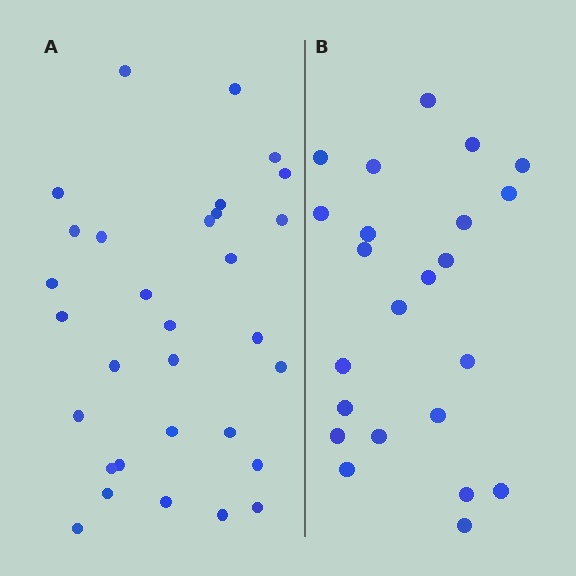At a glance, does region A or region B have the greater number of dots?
Region A (the left region) has more dots.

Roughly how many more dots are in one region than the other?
Region A has roughly 8 or so more dots than region B.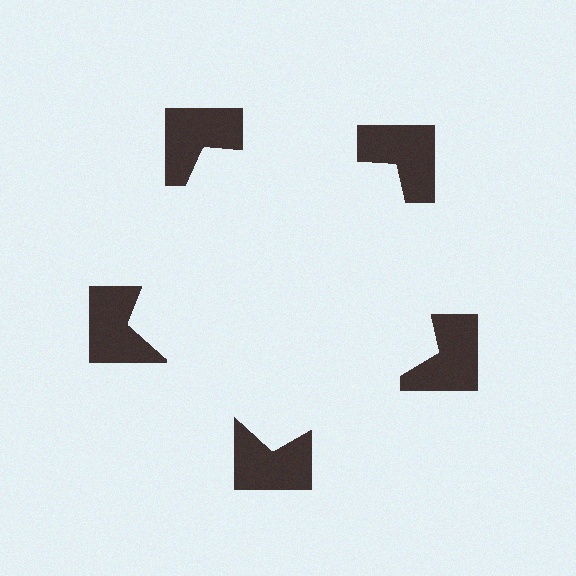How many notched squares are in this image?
There are 5 — one at each vertex of the illusory pentagon.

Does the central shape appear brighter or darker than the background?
It typically appears slightly brighter than the background, even though no actual brightness change is drawn.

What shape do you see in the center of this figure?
An illusory pentagon — its edges are inferred from the aligned wedge cuts in the notched squares, not physically drawn.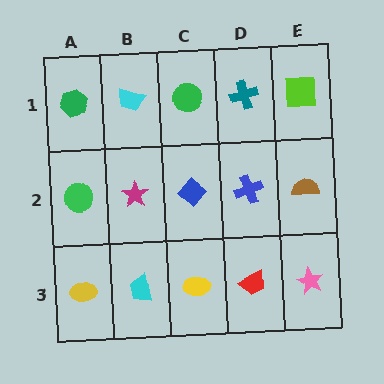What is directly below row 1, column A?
A green circle.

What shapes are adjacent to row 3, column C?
A blue diamond (row 2, column C), a cyan trapezoid (row 3, column B), a red trapezoid (row 3, column D).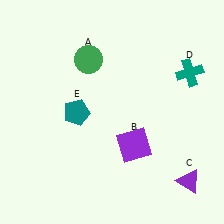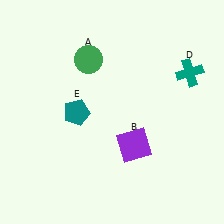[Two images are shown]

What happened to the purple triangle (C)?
The purple triangle (C) was removed in Image 2. It was in the bottom-right area of Image 1.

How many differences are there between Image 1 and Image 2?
There is 1 difference between the two images.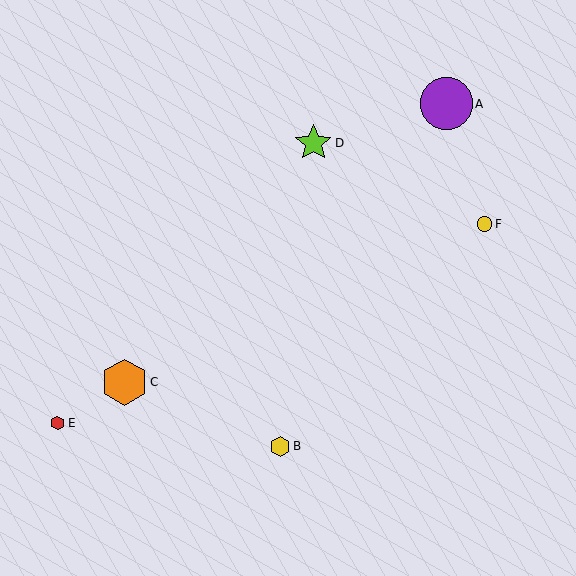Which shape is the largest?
The purple circle (labeled A) is the largest.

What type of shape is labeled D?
Shape D is a lime star.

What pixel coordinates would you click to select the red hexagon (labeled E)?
Click at (58, 423) to select the red hexagon E.